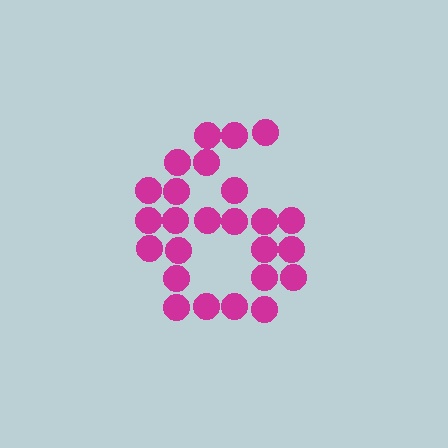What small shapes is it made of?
It is made of small circles.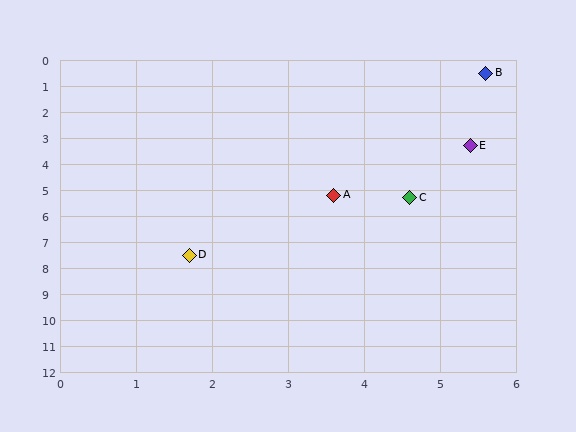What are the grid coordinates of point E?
Point E is at approximately (5.4, 3.3).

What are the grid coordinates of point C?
Point C is at approximately (4.6, 5.3).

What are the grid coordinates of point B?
Point B is at approximately (5.6, 0.5).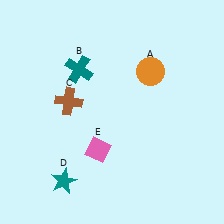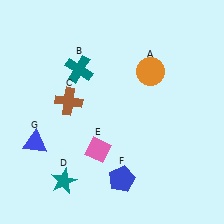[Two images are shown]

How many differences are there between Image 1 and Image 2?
There are 2 differences between the two images.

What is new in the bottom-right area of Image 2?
A blue pentagon (F) was added in the bottom-right area of Image 2.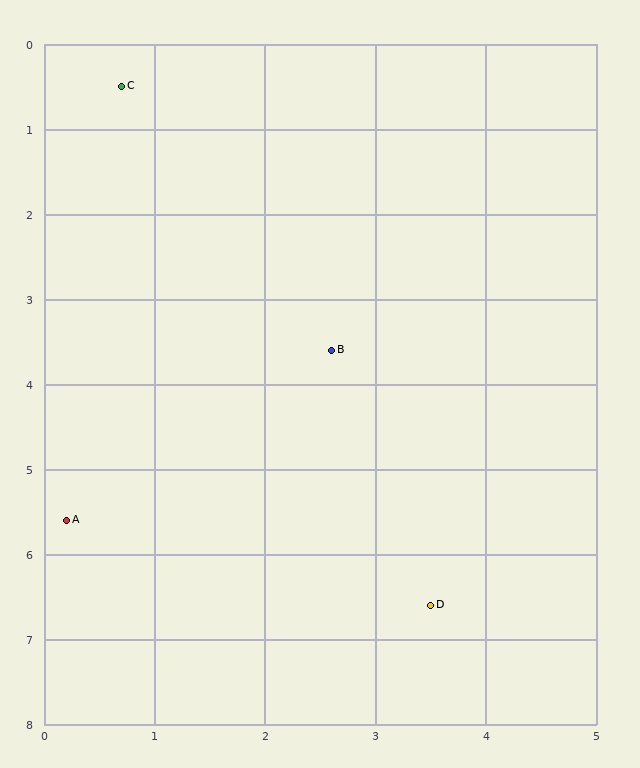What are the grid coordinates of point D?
Point D is at approximately (3.5, 6.6).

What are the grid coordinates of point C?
Point C is at approximately (0.7, 0.5).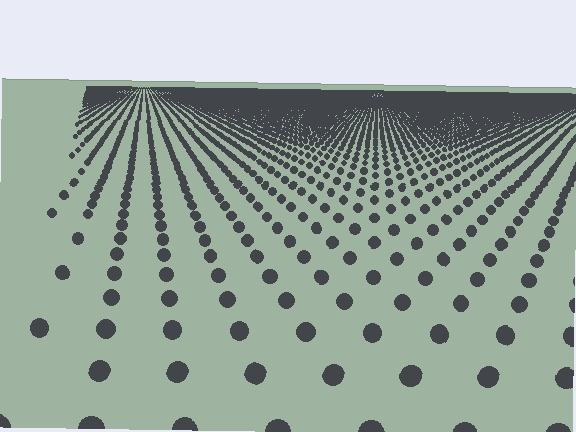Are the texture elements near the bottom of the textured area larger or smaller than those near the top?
Larger. Near the bottom, elements are closer to the viewer and appear at a bigger on-screen size.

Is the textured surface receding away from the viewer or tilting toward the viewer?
The surface is receding away from the viewer. Texture elements get smaller and denser toward the top.